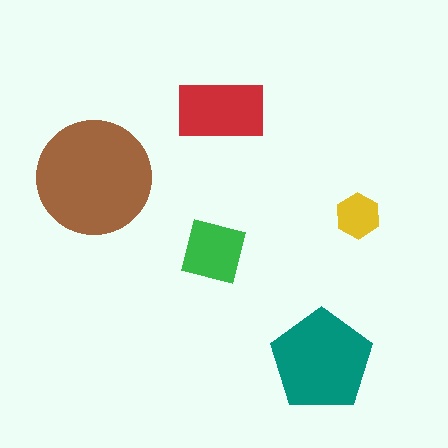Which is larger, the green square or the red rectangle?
The red rectangle.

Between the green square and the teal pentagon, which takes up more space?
The teal pentagon.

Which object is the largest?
The brown circle.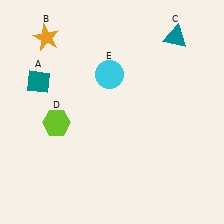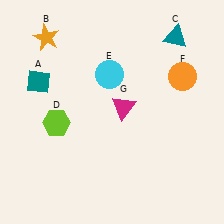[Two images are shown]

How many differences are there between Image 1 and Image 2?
There are 2 differences between the two images.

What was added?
An orange circle (F), a magenta triangle (G) were added in Image 2.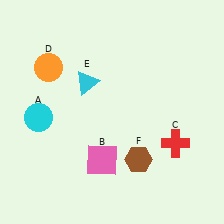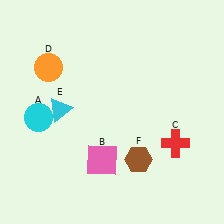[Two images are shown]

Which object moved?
The cyan triangle (E) moved down.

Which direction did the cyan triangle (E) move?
The cyan triangle (E) moved down.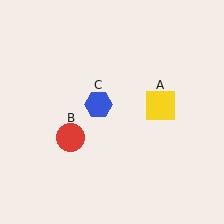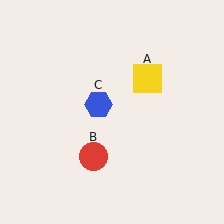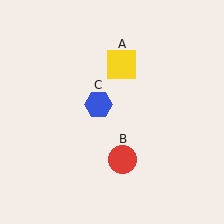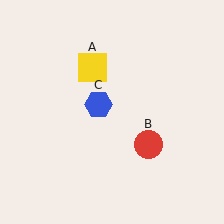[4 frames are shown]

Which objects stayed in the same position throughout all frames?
Blue hexagon (object C) remained stationary.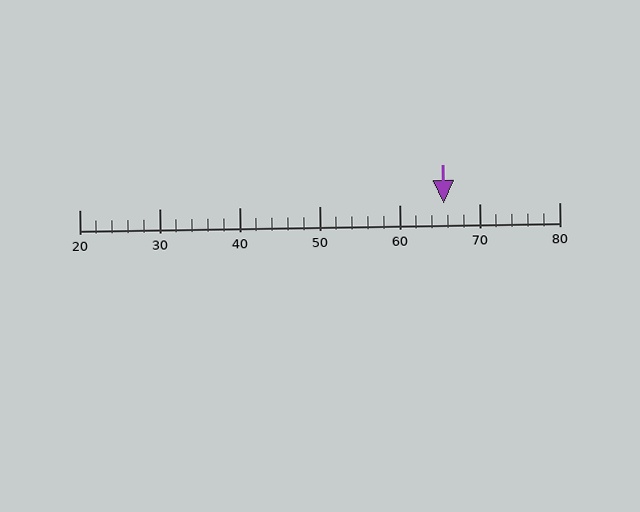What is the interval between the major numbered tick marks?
The major tick marks are spaced 10 units apart.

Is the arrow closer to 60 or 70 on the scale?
The arrow is closer to 70.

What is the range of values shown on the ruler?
The ruler shows values from 20 to 80.